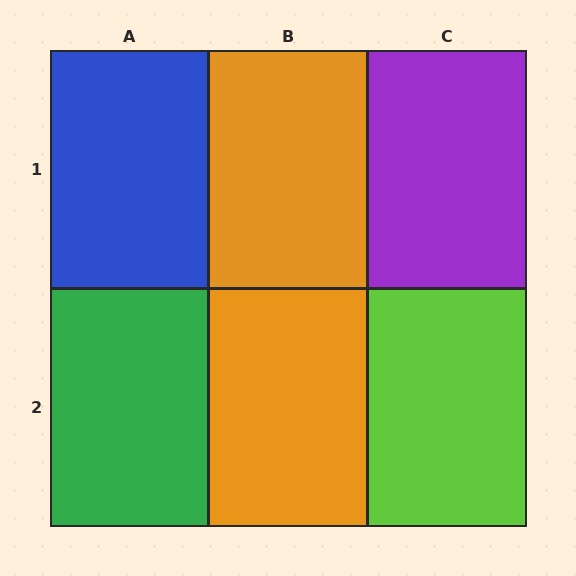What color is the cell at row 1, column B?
Orange.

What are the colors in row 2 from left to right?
Green, orange, lime.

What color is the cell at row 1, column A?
Blue.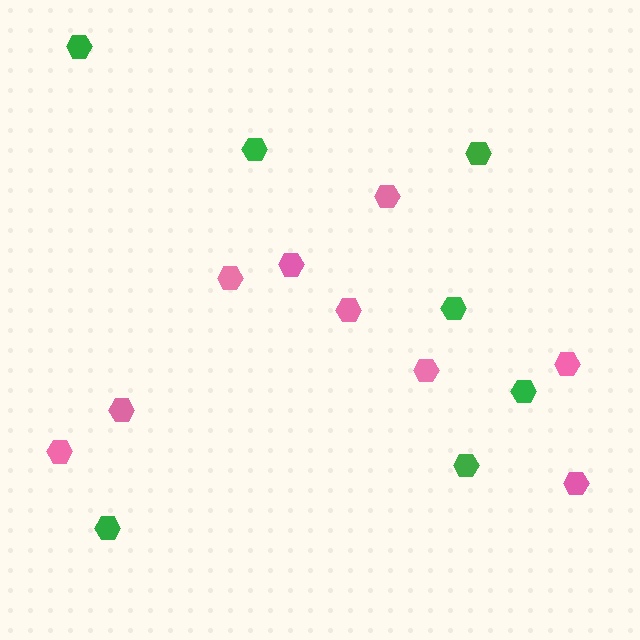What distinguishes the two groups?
There are 2 groups: one group of green hexagons (7) and one group of pink hexagons (9).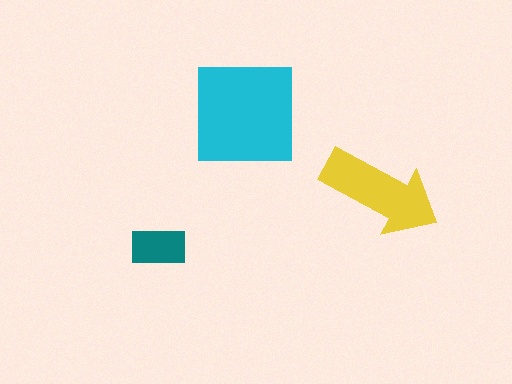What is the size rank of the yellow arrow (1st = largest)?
2nd.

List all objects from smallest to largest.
The teal rectangle, the yellow arrow, the cyan square.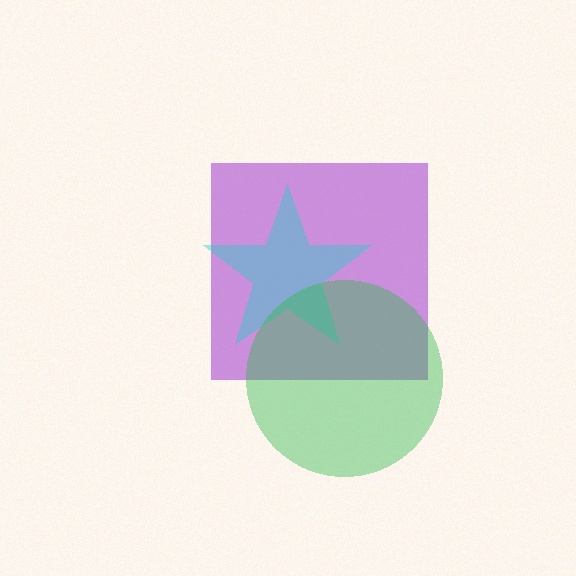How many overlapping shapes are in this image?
There are 3 overlapping shapes in the image.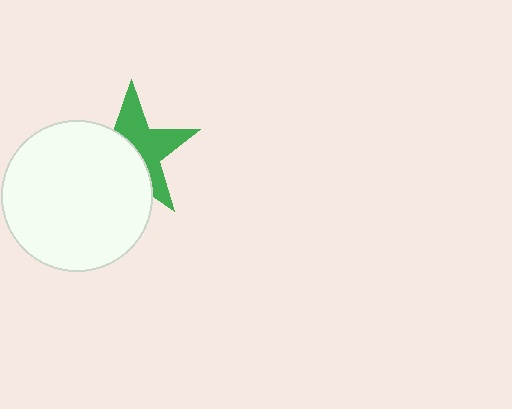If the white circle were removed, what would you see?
You would see the complete green star.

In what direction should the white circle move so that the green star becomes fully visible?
The white circle should move toward the lower-left. That is the shortest direction to clear the overlap and leave the green star fully visible.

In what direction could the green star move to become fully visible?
The green star could move toward the upper-right. That would shift it out from behind the white circle entirely.